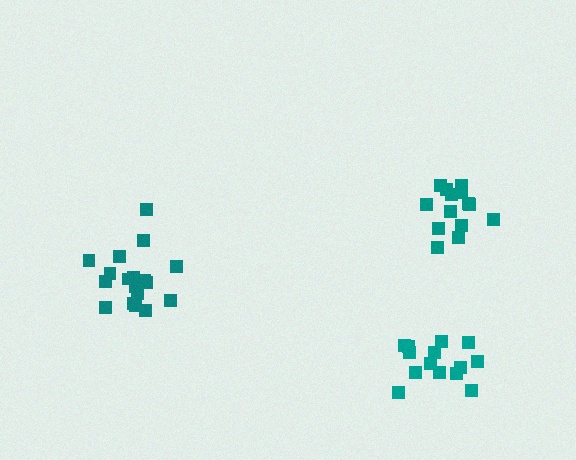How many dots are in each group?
Group 1: 18 dots, Group 2: 14 dots, Group 3: 14 dots (46 total).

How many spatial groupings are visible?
There are 3 spatial groupings.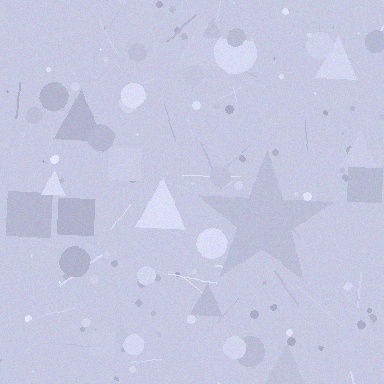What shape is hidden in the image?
A star is hidden in the image.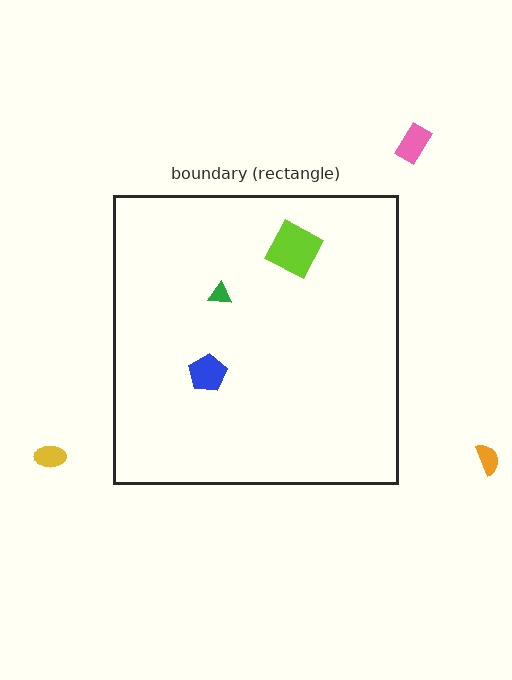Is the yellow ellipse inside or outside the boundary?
Outside.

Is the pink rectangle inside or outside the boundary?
Outside.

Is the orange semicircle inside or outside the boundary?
Outside.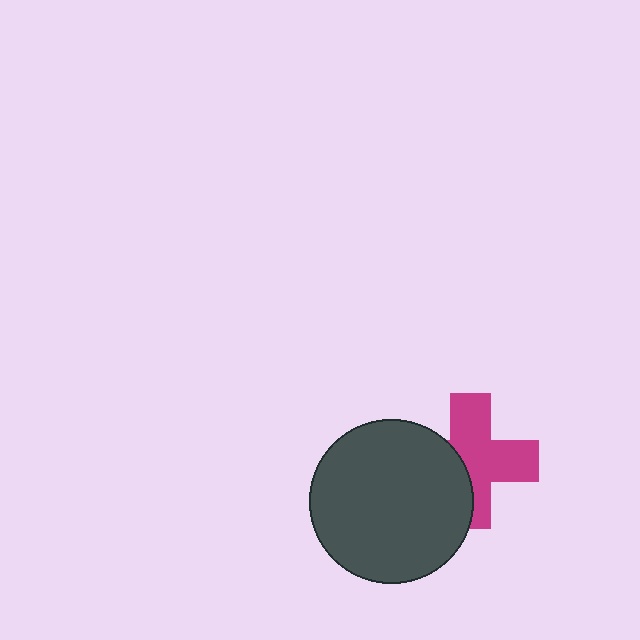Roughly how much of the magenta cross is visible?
About half of it is visible (roughly 63%).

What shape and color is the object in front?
The object in front is a dark gray circle.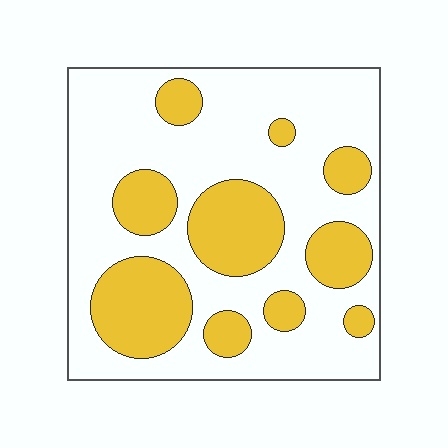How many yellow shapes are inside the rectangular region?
10.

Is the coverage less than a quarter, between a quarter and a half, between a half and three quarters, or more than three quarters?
Between a quarter and a half.